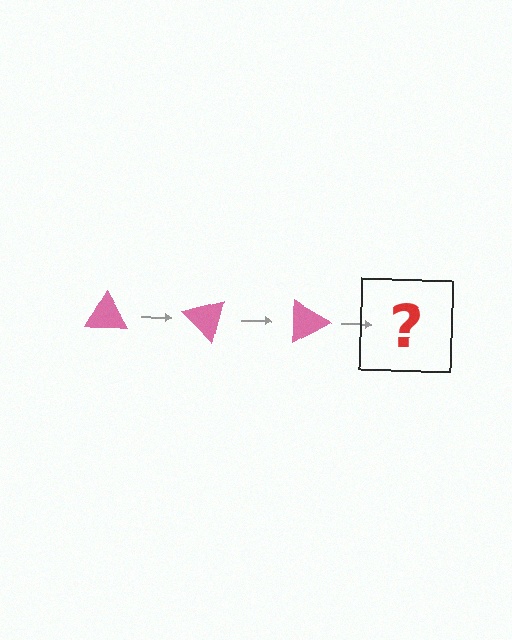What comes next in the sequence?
The next element should be a pink triangle rotated 135 degrees.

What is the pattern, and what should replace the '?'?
The pattern is that the triangle rotates 45 degrees each step. The '?' should be a pink triangle rotated 135 degrees.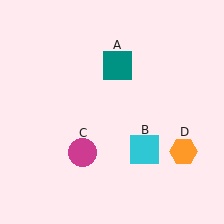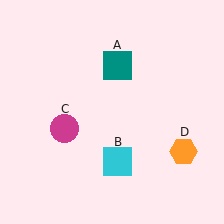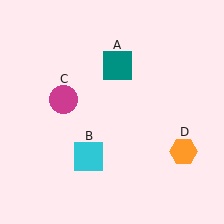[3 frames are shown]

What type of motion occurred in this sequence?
The cyan square (object B), magenta circle (object C) rotated clockwise around the center of the scene.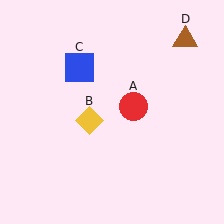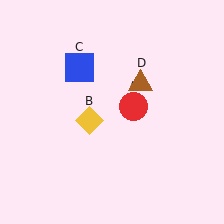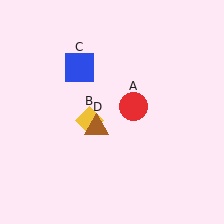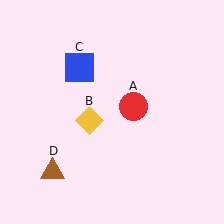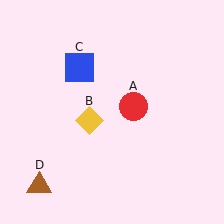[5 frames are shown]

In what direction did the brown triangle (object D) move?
The brown triangle (object D) moved down and to the left.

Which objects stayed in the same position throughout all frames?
Red circle (object A) and yellow diamond (object B) and blue square (object C) remained stationary.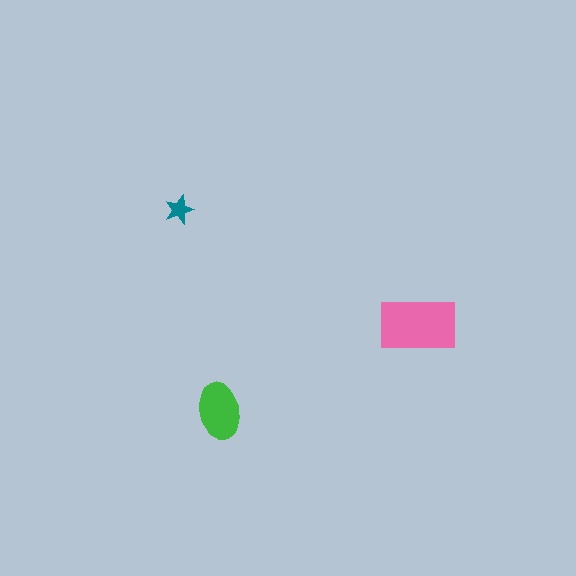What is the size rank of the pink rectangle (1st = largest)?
1st.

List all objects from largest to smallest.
The pink rectangle, the green ellipse, the teal star.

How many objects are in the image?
There are 3 objects in the image.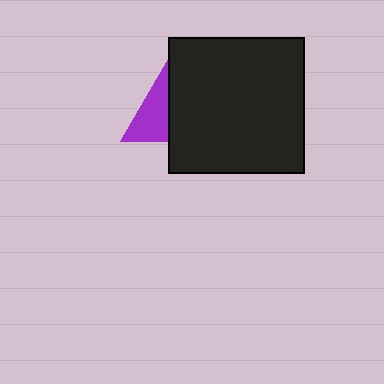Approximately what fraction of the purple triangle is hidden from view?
Roughly 55% of the purple triangle is hidden behind the black rectangle.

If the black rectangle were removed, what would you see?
You would see the complete purple triangle.